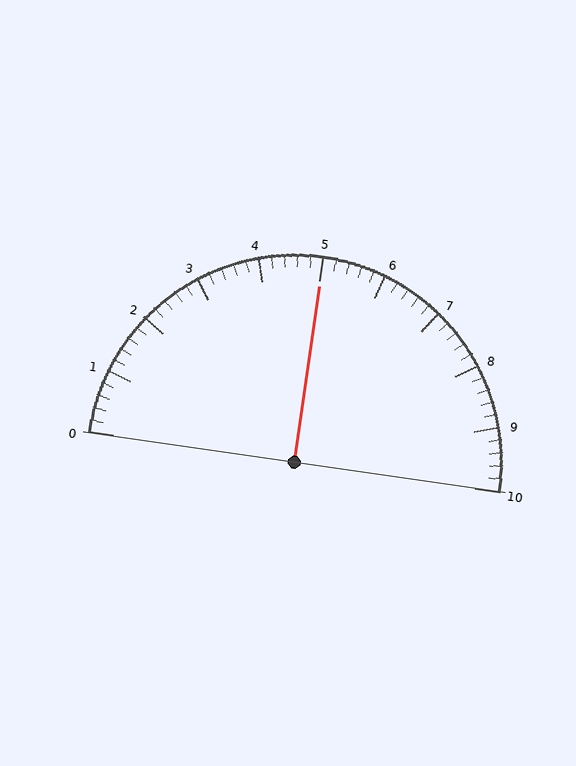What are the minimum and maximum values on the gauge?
The gauge ranges from 0 to 10.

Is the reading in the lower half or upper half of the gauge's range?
The reading is in the upper half of the range (0 to 10).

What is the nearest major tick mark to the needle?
The nearest major tick mark is 5.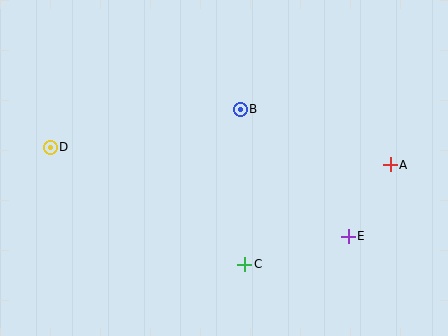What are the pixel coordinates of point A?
Point A is at (390, 165).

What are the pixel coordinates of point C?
Point C is at (245, 264).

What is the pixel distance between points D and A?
The distance between D and A is 341 pixels.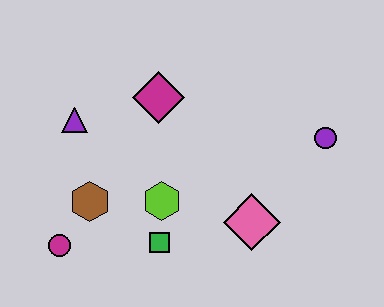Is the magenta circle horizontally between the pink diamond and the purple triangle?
No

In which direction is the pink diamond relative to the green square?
The pink diamond is to the right of the green square.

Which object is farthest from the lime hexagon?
The purple circle is farthest from the lime hexagon.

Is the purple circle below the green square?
No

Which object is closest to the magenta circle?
The brown hexagon is closest to the magenta circle.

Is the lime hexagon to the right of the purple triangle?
Yes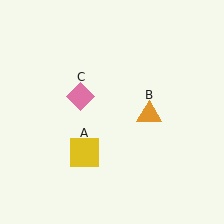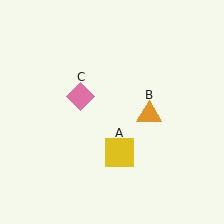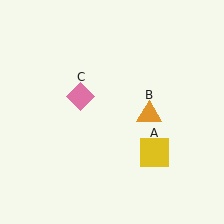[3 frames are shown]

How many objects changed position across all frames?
1 object changed position: yellow square (object A).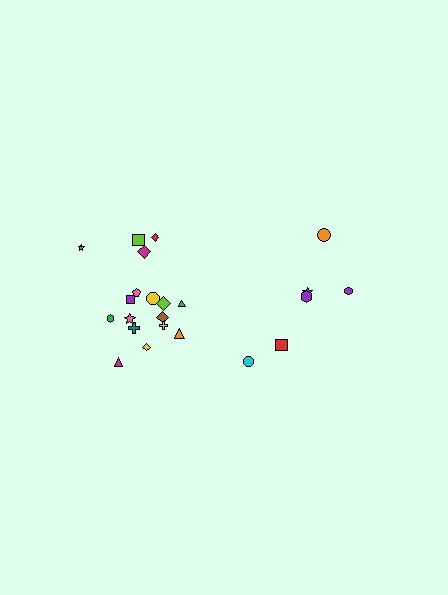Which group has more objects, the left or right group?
The left group.